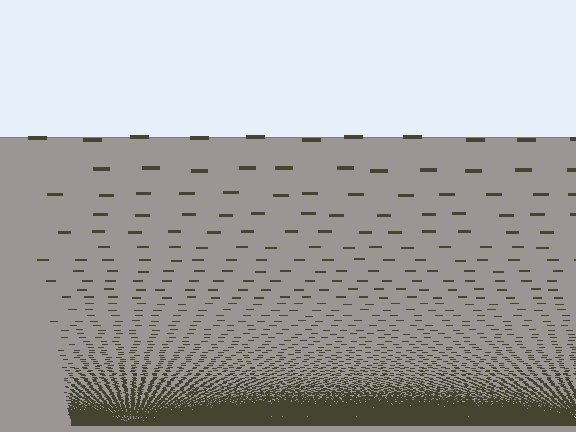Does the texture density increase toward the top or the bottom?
Density increases toward the bottom.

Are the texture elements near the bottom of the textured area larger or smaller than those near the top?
Smaller. The gradient is inverted — elements near the bottom are smaller and denser.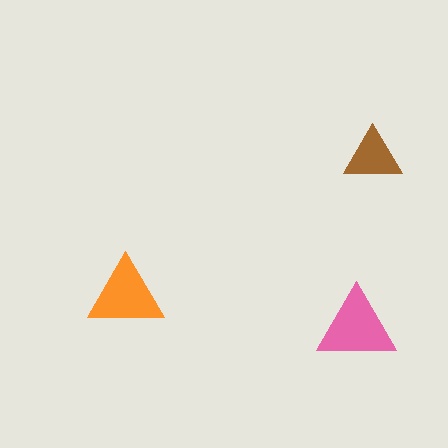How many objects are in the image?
There are 3 objects in the image.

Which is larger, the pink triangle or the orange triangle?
The pink one.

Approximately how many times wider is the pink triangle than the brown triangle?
About 1.5 times wider.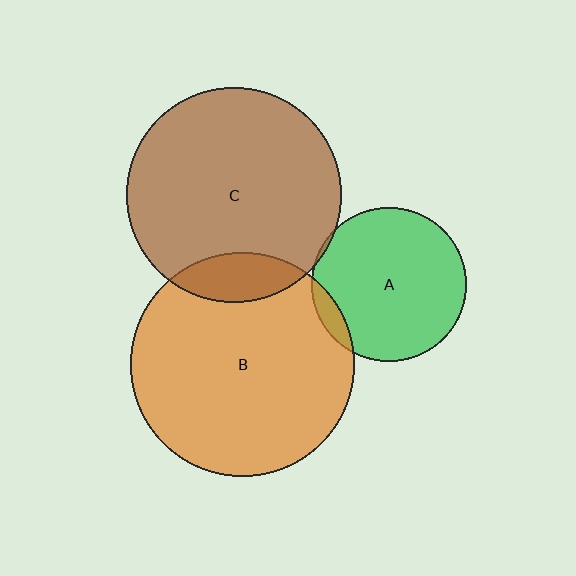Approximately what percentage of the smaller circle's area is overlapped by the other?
Approximately 5%.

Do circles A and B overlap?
Yes.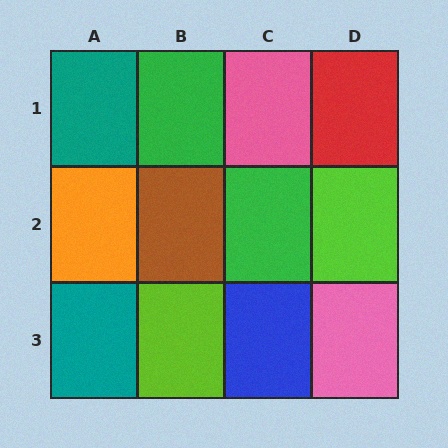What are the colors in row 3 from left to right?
Teal, lime, blue, pink.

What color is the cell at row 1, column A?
Teal.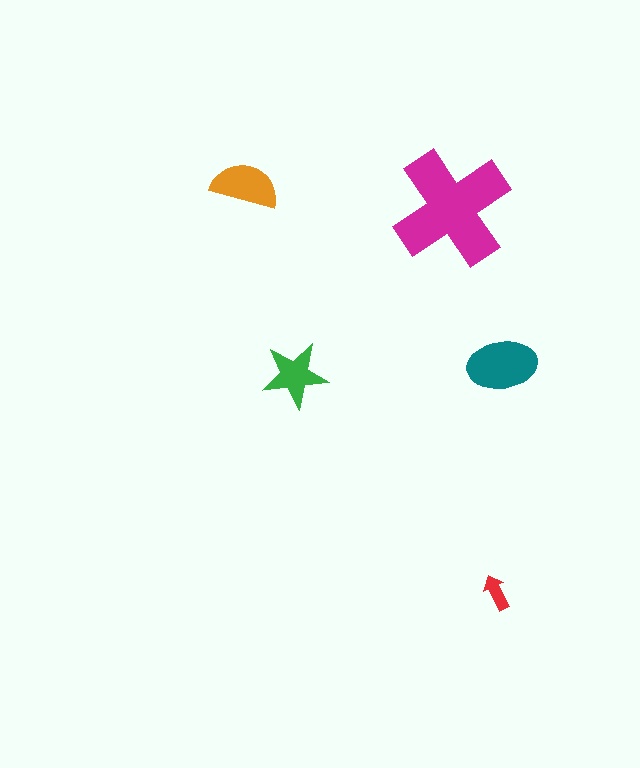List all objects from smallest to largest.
The red arrow, the green star, the orange semicircle, the teal ellipse, the magenta cross.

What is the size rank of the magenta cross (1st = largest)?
1st.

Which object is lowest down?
The red arrow is bottommost.